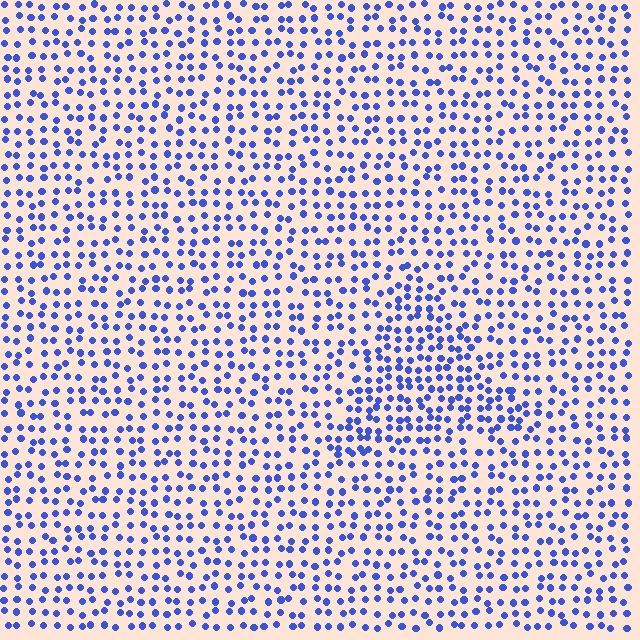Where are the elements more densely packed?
The elements are more densely packed inside the triangle boundary.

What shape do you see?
I see a triangle.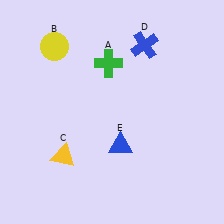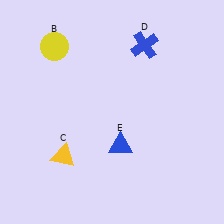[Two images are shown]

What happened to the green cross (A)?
The green cross (A) was removed in Image 2. It was in the top-left area of Image 1.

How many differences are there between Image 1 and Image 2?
There is 1 difference between the two images.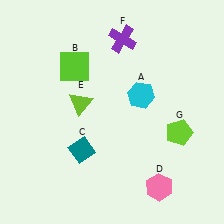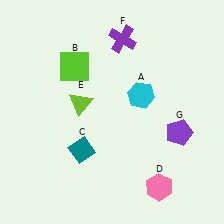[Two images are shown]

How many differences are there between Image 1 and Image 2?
There is 1 difference between the two images.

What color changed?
The pentagon (G) changed from lime in Image 1 to purple in Image 2.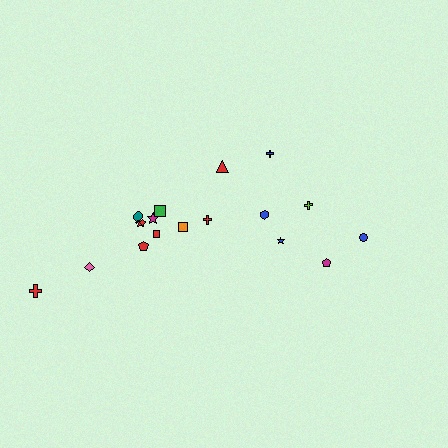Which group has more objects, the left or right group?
The left group.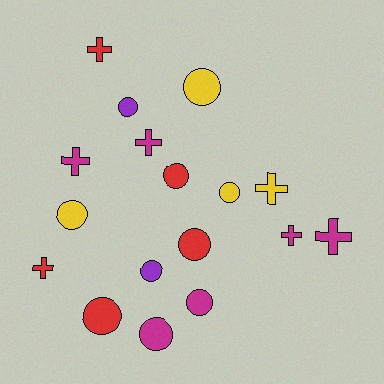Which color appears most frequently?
Magenta, with 6 objects.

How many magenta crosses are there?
There are 4 magenta crosses.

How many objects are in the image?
There are 17 objects.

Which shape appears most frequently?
Circle, with 10 objects.